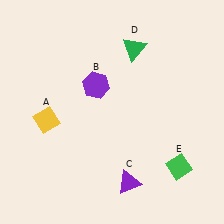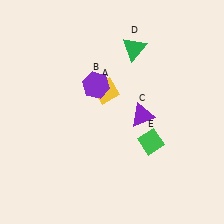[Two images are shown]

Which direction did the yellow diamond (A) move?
The yellow diamond (A) moved right.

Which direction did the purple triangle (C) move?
The purple triangle (C) moved up.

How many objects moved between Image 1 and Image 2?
3 objects moved between the two images.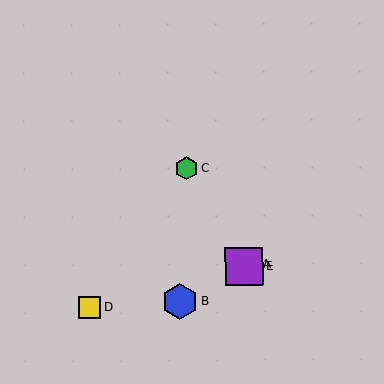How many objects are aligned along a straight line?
3 objects (A, C, E) are aligned along a straight line.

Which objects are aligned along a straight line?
Objects A, C, E are aligned along a straight line.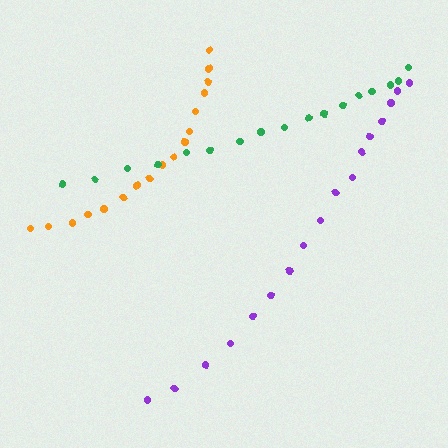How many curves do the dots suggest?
There are 3 distinct paths.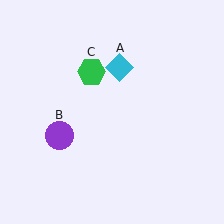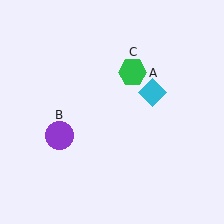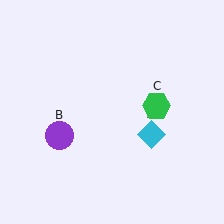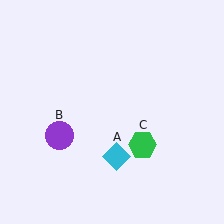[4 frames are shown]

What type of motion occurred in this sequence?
The cyan diamond (object A), green hexagon (object C) rotated clockwise around the center of the scene.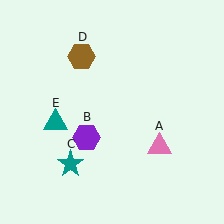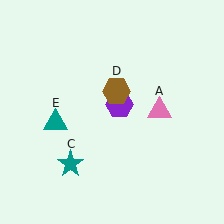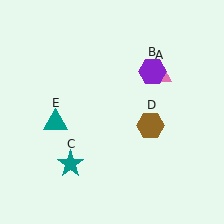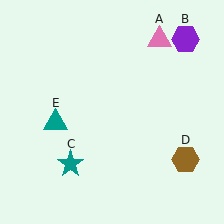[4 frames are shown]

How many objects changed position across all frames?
3 objects changed position: pink triangle (object A), purple hexagon (object B), brown hexagon (object D).